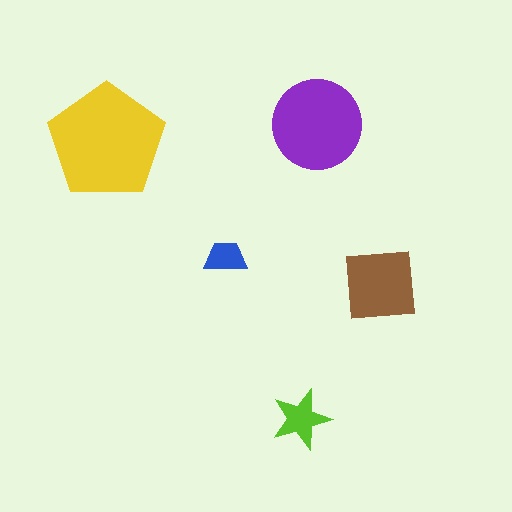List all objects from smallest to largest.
The blue trapezoid, the lime star, the brown square, the purple circle, the yellow pentagon.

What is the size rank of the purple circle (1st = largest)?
2nd.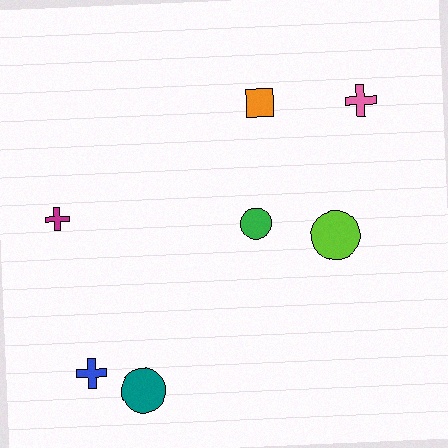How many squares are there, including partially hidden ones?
There is 1 square.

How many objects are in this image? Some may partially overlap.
There are 7 objects.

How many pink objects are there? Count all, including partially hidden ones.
There is 1 pink object.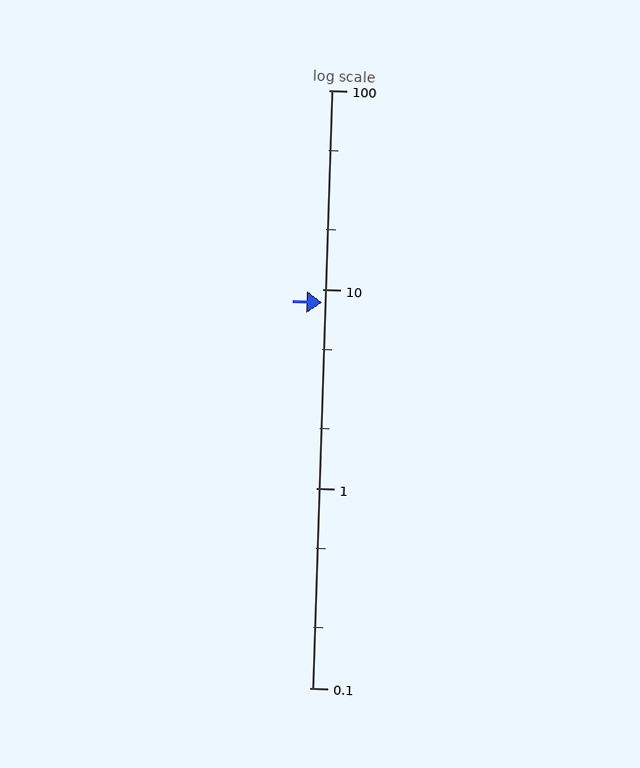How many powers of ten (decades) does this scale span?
The scale spans 3 decades, from 0.1 to 100.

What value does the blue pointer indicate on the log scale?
The pointer indicates approximately 8.6.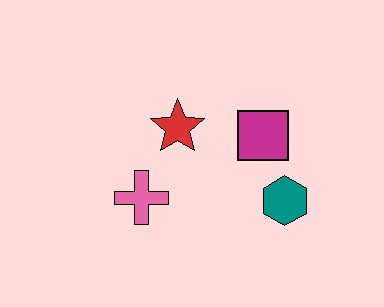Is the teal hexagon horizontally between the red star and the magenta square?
No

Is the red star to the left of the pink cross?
No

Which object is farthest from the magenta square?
The pink cross is farthest from the magenta square.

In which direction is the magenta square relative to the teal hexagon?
The magenta square is above the teal hexagon.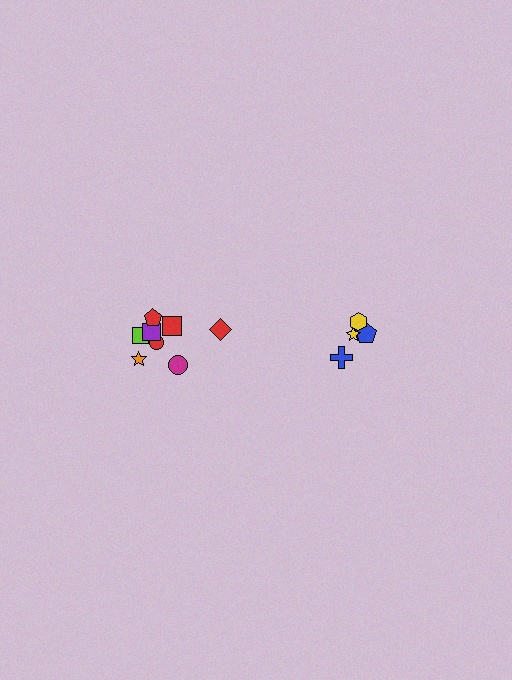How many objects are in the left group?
There are 8 objects.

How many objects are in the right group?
There are 4 objects.